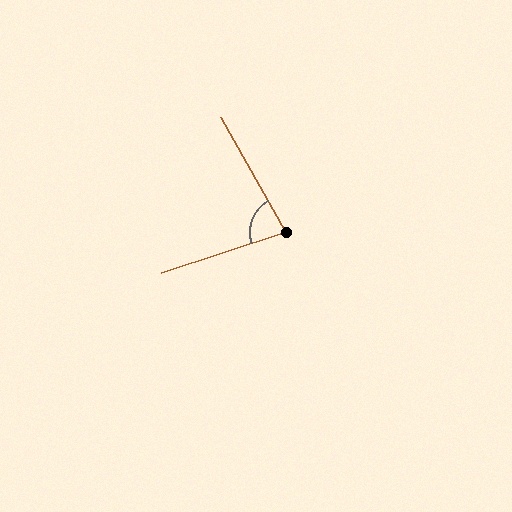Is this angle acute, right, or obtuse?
It is acute.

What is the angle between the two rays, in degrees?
Approximately 78 degrees.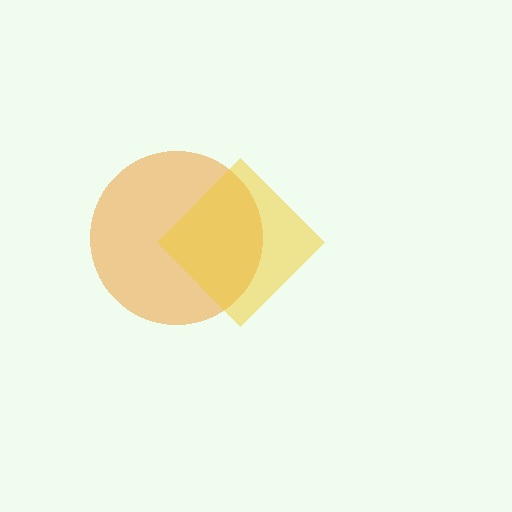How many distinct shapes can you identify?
There are 2 distinct shapes: an orange circle, a yellow diamond.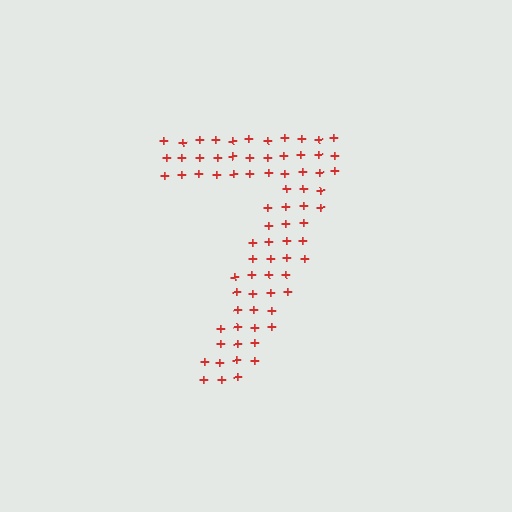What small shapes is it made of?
It is made of small plus signs.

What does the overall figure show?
The overall figure shows the digit 7.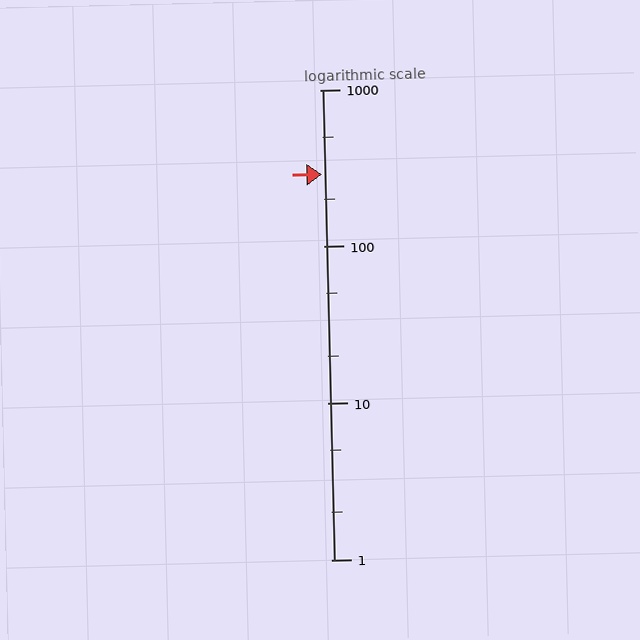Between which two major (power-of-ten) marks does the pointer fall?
The pointer is between 100 and 1000.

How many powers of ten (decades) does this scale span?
The scale spans 3 decades, from 1 to 1000.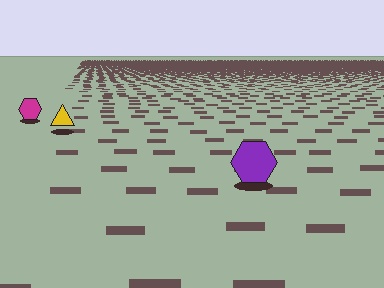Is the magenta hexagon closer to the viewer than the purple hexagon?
No. The purple hexagon is closer — you can tell from the texture gradient: the ground texture is coarser near it.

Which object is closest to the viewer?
The purple hexagon is closest. The texture marks near it are larger and more spread out.